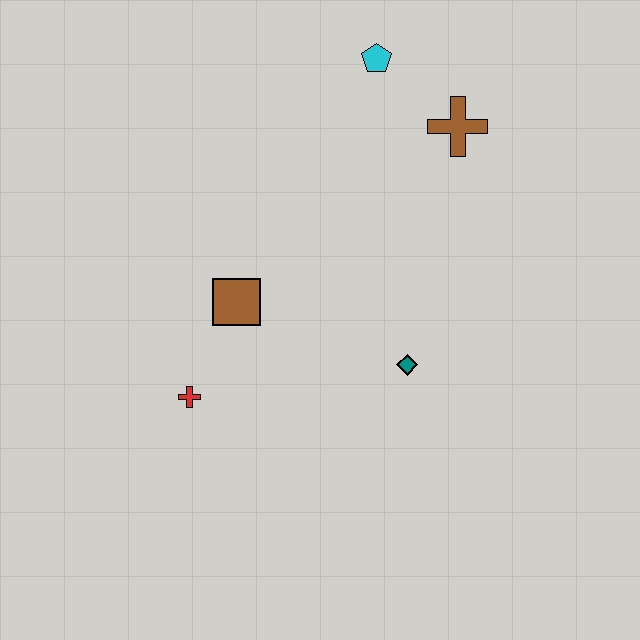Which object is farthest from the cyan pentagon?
The red cross is farthest from the cyan pentagon.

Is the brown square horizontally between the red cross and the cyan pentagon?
Yes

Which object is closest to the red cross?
The brown square is closest to the red cross.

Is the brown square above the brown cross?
No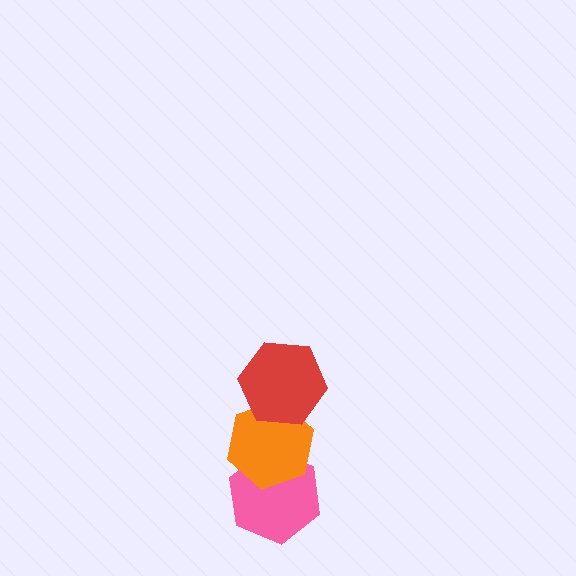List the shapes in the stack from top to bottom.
From top to bottom: the red hexagon, the orange hexagon, the pink hexagon.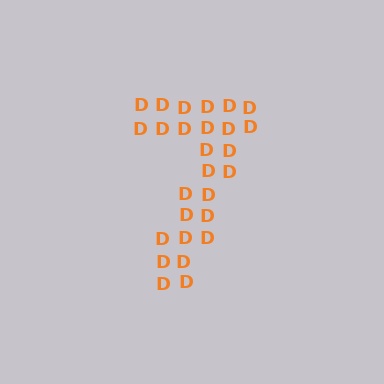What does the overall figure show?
The overall figure shows the digit 7.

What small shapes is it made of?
It is made of small letter D's.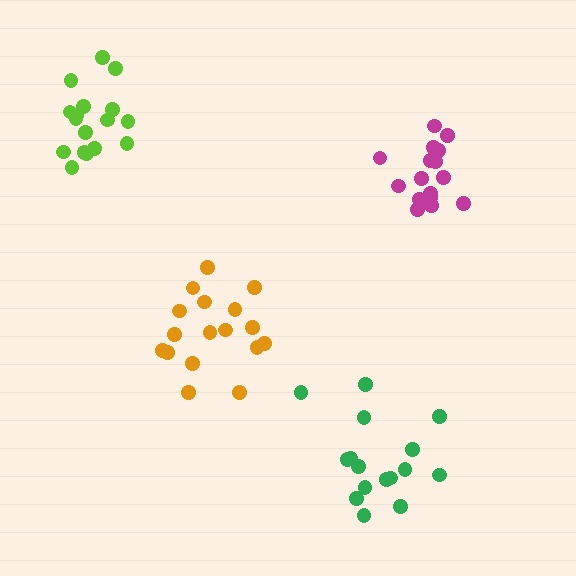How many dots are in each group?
Group 1: 16 dots, Group 2: 16 dots, Group 3: 17 dots, Group 4: 17 dots (66 total).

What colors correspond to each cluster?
The clusters are colored: magenta, green, lime, orange.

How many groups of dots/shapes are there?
There are 4 groups.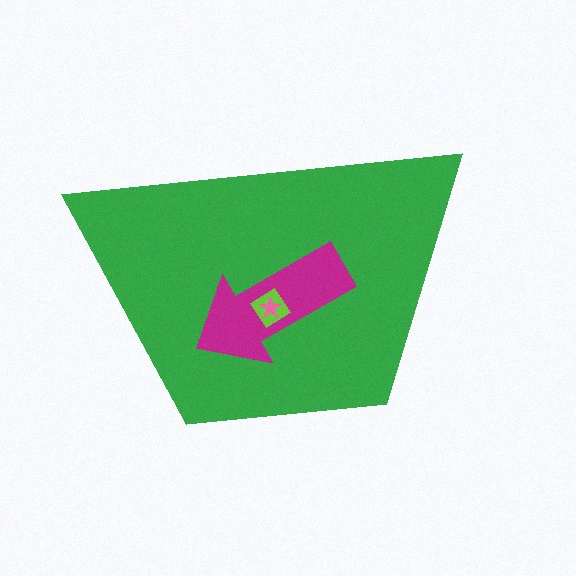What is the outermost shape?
The green trapezoid.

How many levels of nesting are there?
4.